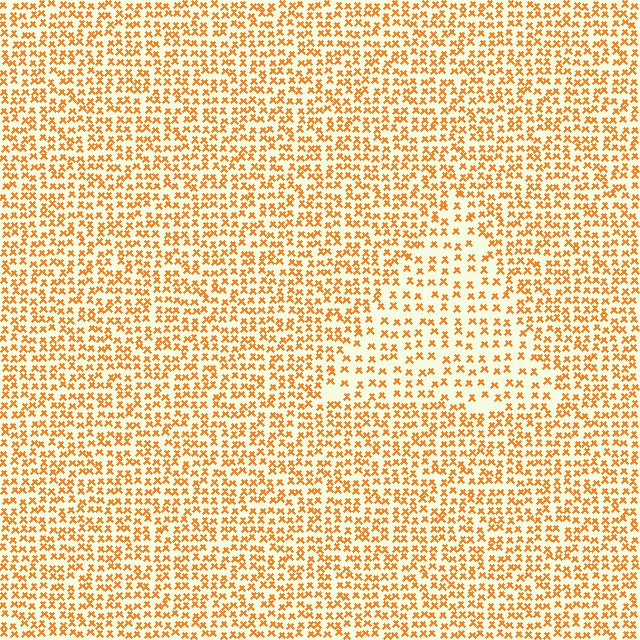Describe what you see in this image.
The image contains small orange elements arranged at two different densities. A triangle-shaped region is visible where the elements are less densely packed than the surrounding area.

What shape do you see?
I see a triangle.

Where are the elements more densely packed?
The elements are more densely packed outside the triangle boundary.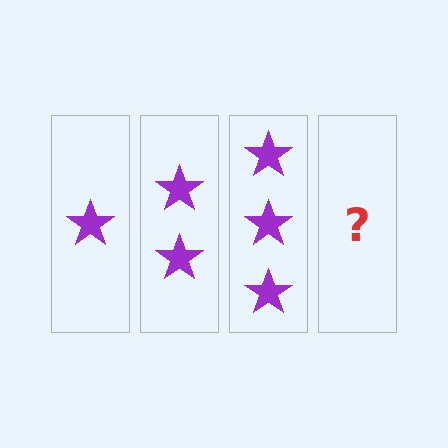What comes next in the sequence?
The next element should be 4 stars.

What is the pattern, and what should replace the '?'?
The pattern is that each step adds one more star. The '?' should be 4 stars.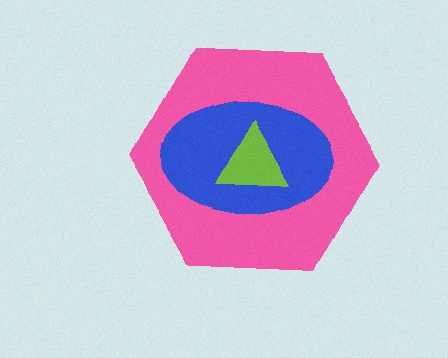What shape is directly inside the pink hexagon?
The blue ellipse.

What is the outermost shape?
The pink hexagon.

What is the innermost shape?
The lime triangle.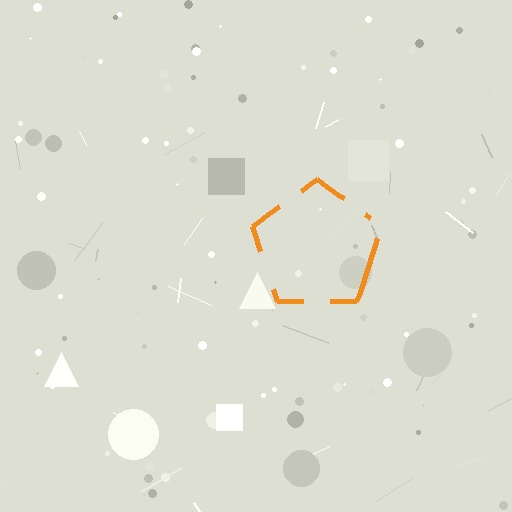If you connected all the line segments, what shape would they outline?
They would outline a pentagon.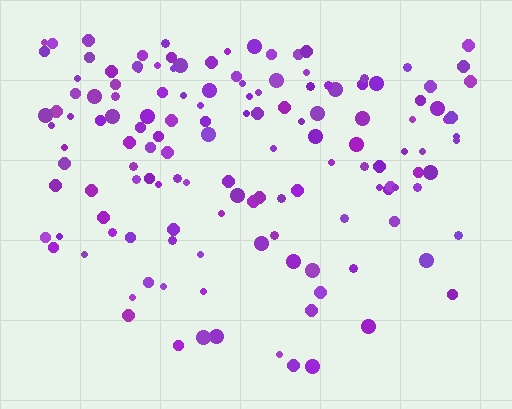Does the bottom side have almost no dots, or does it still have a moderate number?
Still a moderate number, just noticeably fewer than the top.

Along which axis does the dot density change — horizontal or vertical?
Vertical.